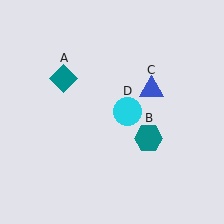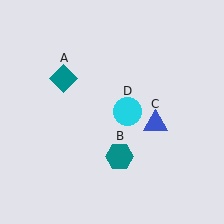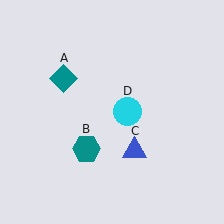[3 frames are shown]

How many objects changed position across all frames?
2 objects changed position: teal hexagon (object B), blue triangle (object C).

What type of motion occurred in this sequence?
The teal hexagon (object B), blue triangle (object C) rotated clockwise around the center of the scene.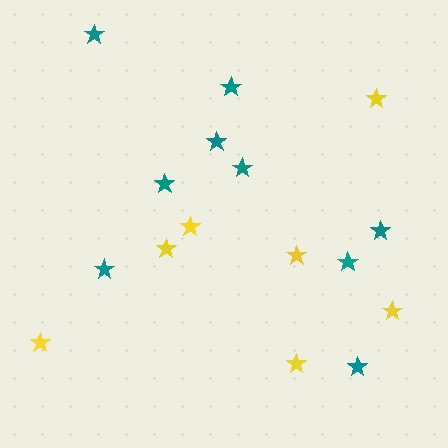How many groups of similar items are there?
There are 2 groups: one group of yellow stars (7) and one group of teal stars (9).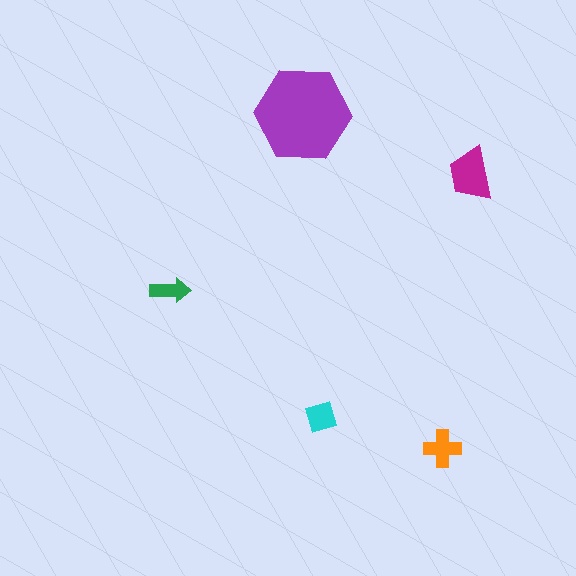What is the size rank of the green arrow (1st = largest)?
5th.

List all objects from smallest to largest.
The green arrow, the cyan diamond, the orange cross, the magenta trapezoid, the purple hexagon.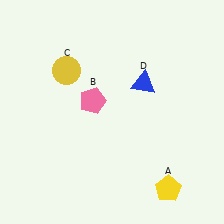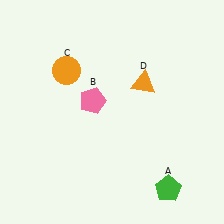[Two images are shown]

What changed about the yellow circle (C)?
In Image 1, C is yellow. In Image 2, it changed to orange.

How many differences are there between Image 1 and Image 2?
There are 3 differences between the two images.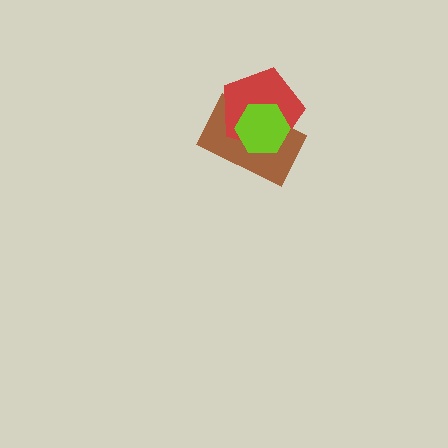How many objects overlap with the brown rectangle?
2 objects overlap with the brown rectangle.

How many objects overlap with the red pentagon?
2 objects overlap with the red pentagon.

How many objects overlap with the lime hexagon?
2 objects overlap with the lime hexagon.